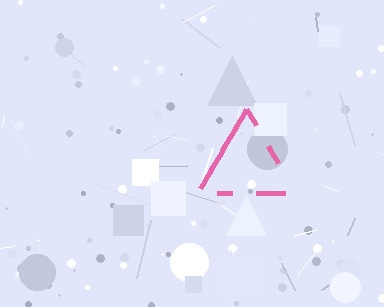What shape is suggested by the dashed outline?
The dashed outline suggests a triangle.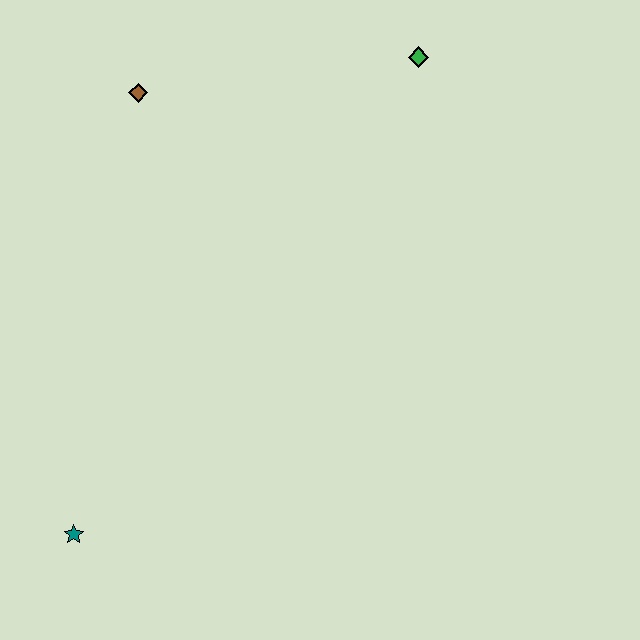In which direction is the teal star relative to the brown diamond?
The teal star is below the brown diamond.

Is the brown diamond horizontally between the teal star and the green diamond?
Yes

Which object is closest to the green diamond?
The brown diamond is closest to the green diamond.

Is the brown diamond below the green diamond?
Yes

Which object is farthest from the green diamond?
The teal star is farthest from the green diamond.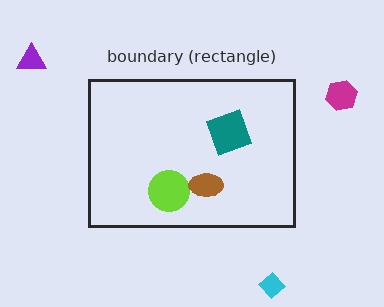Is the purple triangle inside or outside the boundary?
Outside.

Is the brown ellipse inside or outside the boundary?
Inside.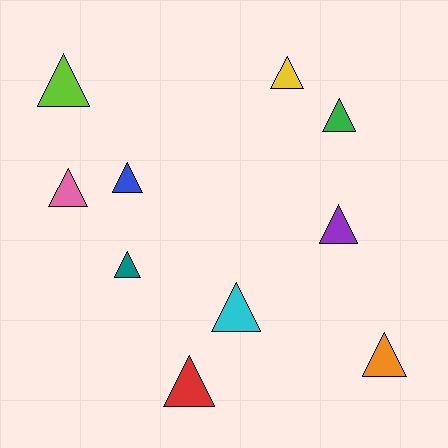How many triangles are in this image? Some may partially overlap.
There are 10 triangles.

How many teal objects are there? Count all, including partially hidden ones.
There is 1 teal object.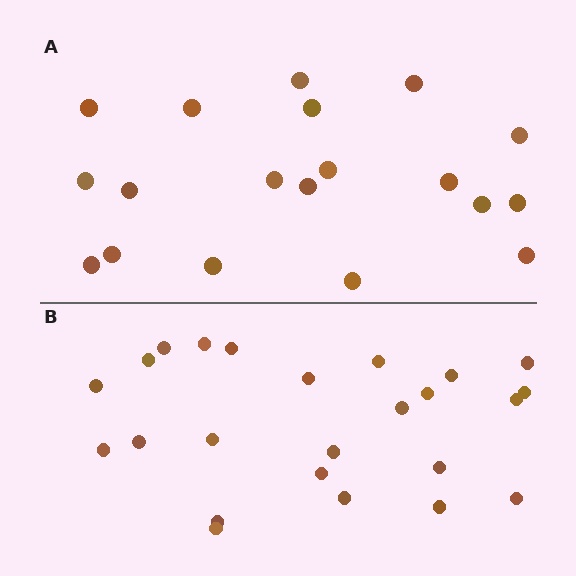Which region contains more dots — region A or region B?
Region B (the bottom region) has more dots.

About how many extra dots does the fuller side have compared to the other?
Region B has about 5 more dots than region A.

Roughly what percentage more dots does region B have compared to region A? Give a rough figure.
About 25% more.